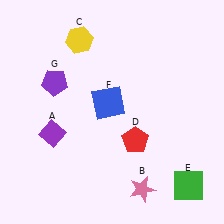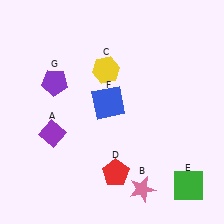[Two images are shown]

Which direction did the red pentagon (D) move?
The red pentagon (D) moved down.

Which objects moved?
The objects that moved are: the yellow hexagon (C), the red pentagon (D).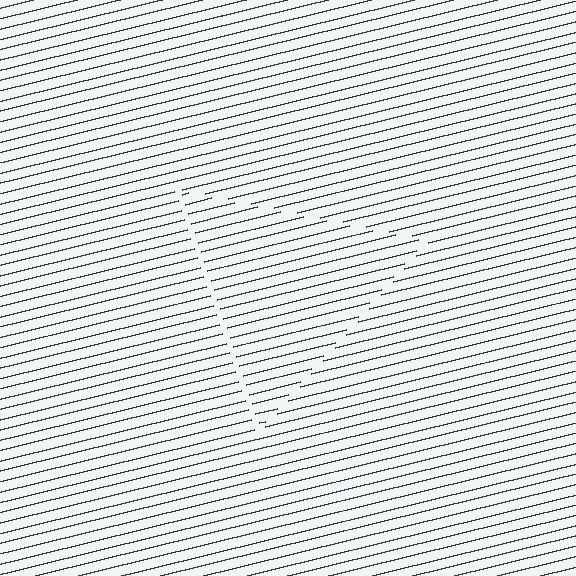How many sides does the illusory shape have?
3 sides — the line-ends trace a triangle.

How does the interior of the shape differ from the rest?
The interior of the shape contains the same grating, shifted by half a period — the contour is defined by the phase discontinuity where line-ends from the inner and outer gratings abut.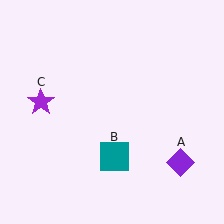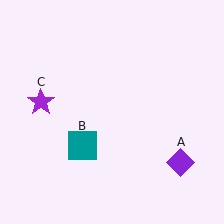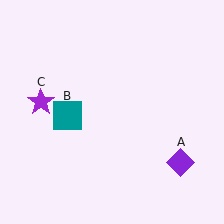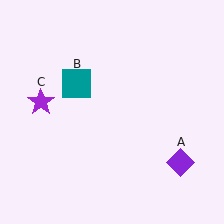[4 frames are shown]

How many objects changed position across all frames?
1 object changed position: teal square (object B).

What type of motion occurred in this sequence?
The teal square (object B) rotated clockwise around the center of the scene.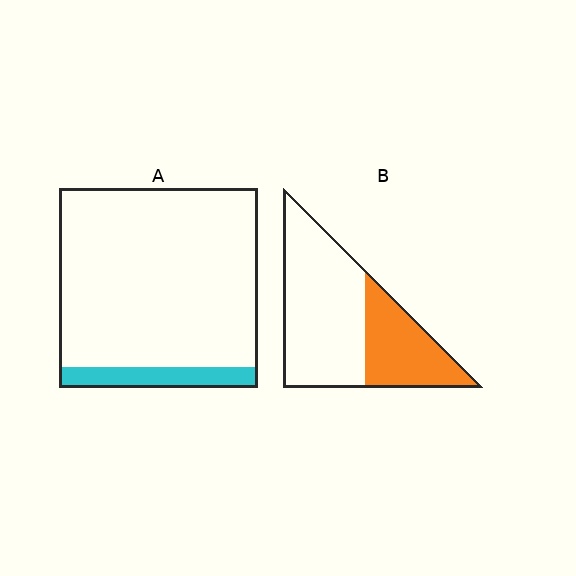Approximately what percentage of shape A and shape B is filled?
A is approximately 10% and B is approximately 35%.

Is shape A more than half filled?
No.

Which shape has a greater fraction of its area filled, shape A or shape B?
Shape B.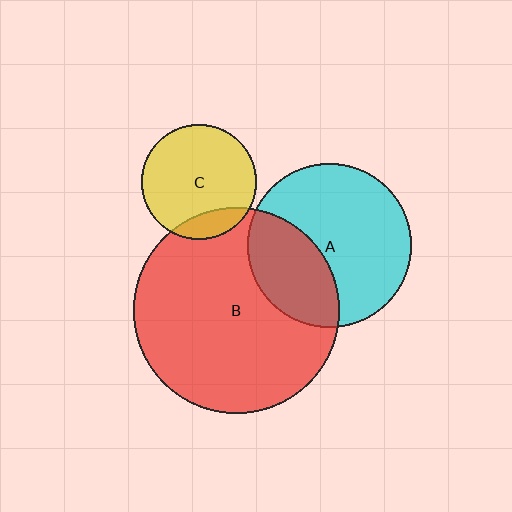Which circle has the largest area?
Circle B (red).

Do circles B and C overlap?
Yes.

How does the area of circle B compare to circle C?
Approximately 3.2 times.